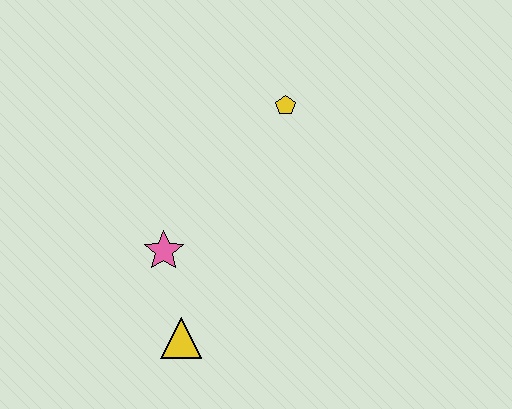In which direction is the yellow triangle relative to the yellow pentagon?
The yellow triangle is below the yellow pentagon.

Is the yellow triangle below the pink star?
Yes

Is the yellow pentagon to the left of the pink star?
No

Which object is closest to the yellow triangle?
The pink star is closest to the yellow triangle.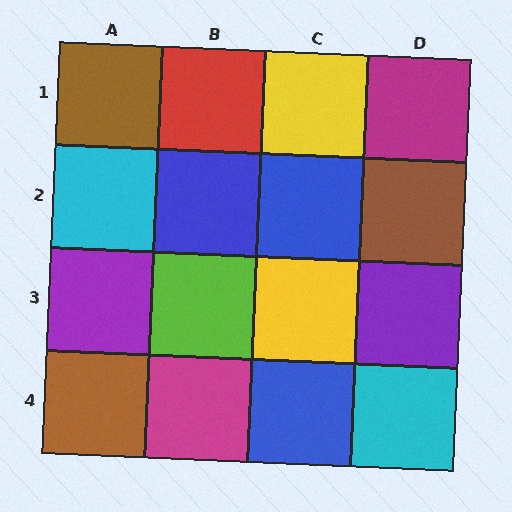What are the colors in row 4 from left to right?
Brown, magenta, blue, cyan.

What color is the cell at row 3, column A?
Purple.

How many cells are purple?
2 cells are purple.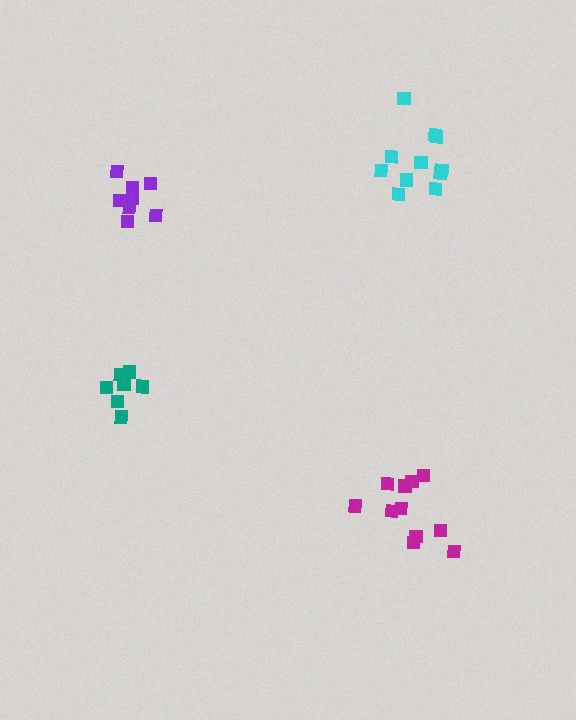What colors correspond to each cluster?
The clusters are colored: cyan, teal, magenta, purple.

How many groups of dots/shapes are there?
There are 4 groups.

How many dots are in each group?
Group 1: 11 dots, Group 2: 7 dots, Group 3: 11 dots, Group 4: 8 dots (37 total).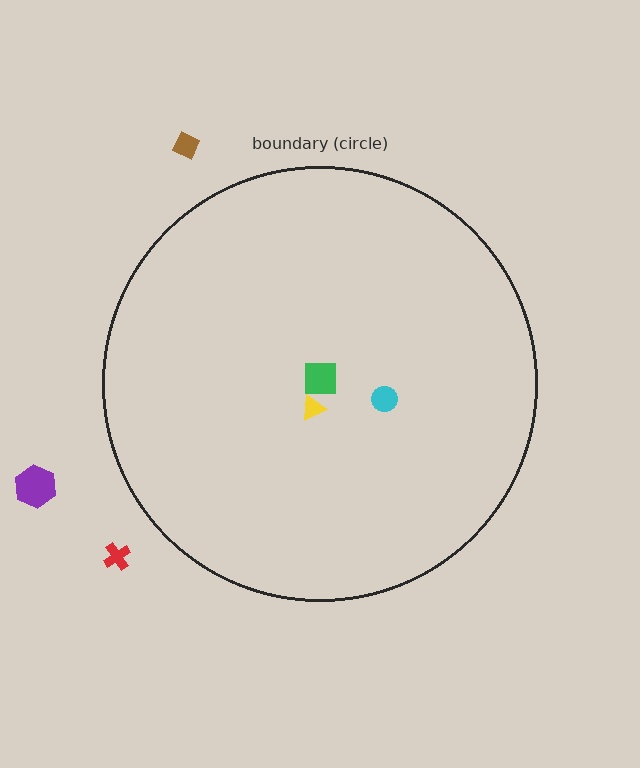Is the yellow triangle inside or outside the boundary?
Inside.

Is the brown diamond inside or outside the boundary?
Outside.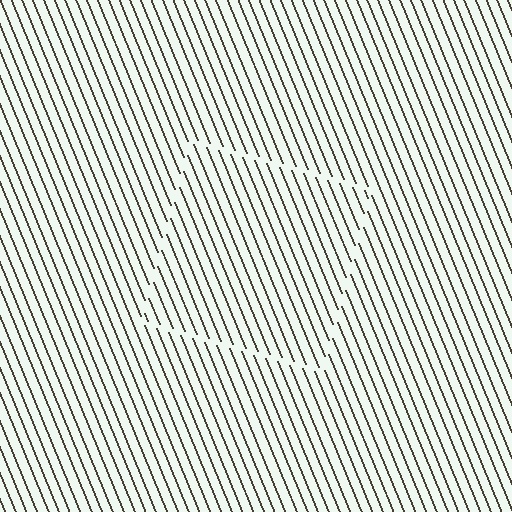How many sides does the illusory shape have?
4 sides — the line-ends trace a square.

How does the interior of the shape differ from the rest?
The interior of the shape contains the same grating, shifted by half a period — the contour is defined by the phase discontinuity where line-ends from the inner and outer gratings abut.